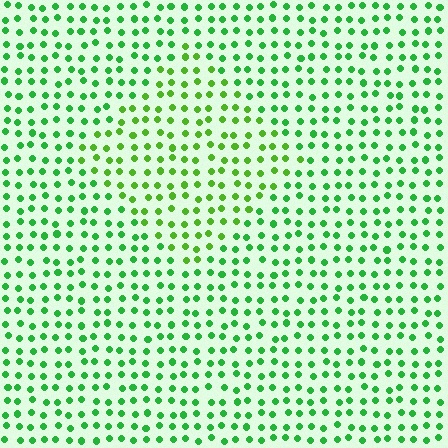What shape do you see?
I see a diamond.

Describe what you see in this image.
The image is filled with small green elements in a uniform arrangement. A diamond-shaped region is visible where the elements are tinted to a slightly different hue, forming a subtle color boundary.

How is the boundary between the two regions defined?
The boundary is defined purely by a slight shift in hue (about 26 degrees). Spacing, size, and orientation are identical on both sides.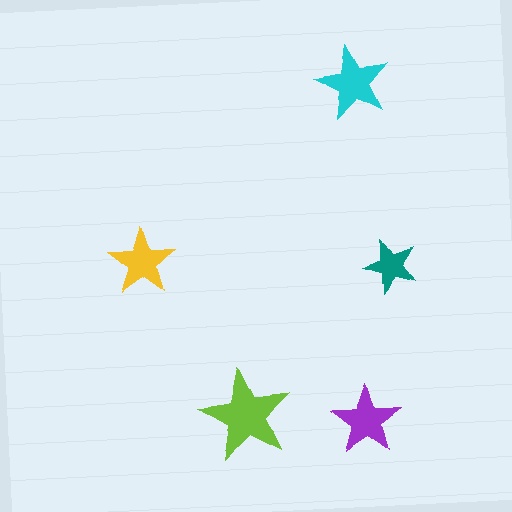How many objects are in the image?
There are 5 objects in the image.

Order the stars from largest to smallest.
the lime one, the cyan one, the purple one, the yellow one, the teal one.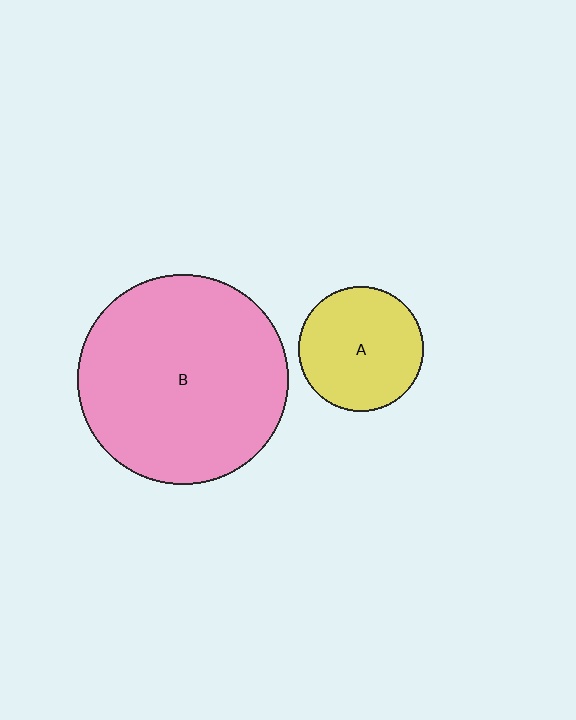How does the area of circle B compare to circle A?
Approximately 2.8 times.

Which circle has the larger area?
Circle B (pink).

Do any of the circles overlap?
No, none of the circles overlap.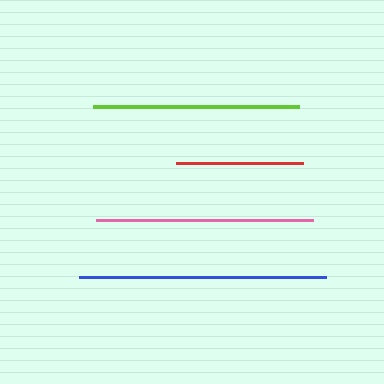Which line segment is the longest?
The blue line is the longest at approximately 247 pixels.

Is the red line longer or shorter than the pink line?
The pink line is longer than the red line.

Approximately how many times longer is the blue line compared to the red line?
The blue line is approximately 1.9 times the length of the red line.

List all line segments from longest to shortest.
From longest to shortest: blue, pink, lime, red.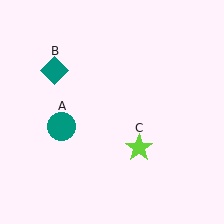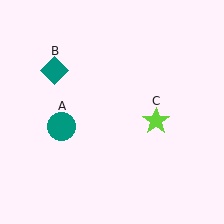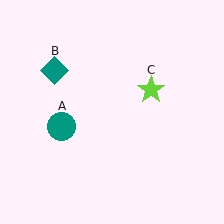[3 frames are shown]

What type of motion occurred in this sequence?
The lime star (object C) rotated counterclockwise around the center of the scene.